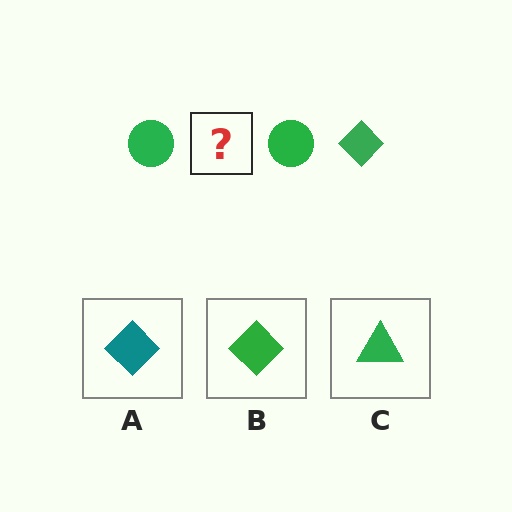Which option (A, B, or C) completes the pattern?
B.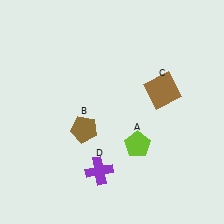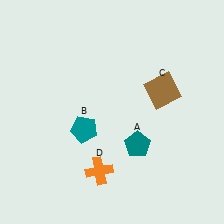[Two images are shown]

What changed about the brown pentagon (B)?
In Image 1, B is brown. In Image 2, it changed to teal.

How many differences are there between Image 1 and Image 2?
There are 3 differences between the two images.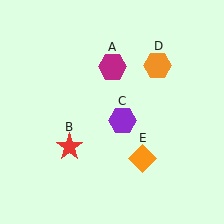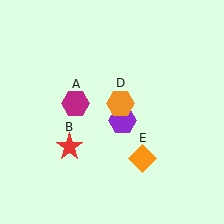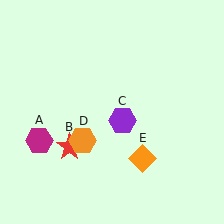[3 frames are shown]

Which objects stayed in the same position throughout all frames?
Red star (object B) and purple hexagon (object C) and orange diamond (object E) remained stationary.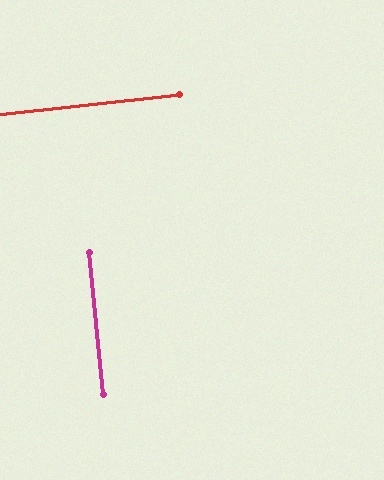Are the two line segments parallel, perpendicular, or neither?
Perpendicular — they meet at approximately 89°.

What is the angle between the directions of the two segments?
Approximately 89 degrees.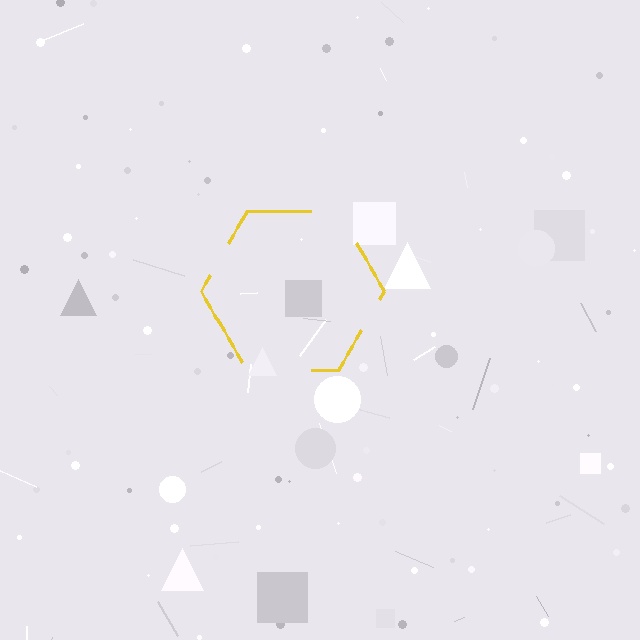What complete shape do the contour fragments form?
The contour fragments form a hexagon.